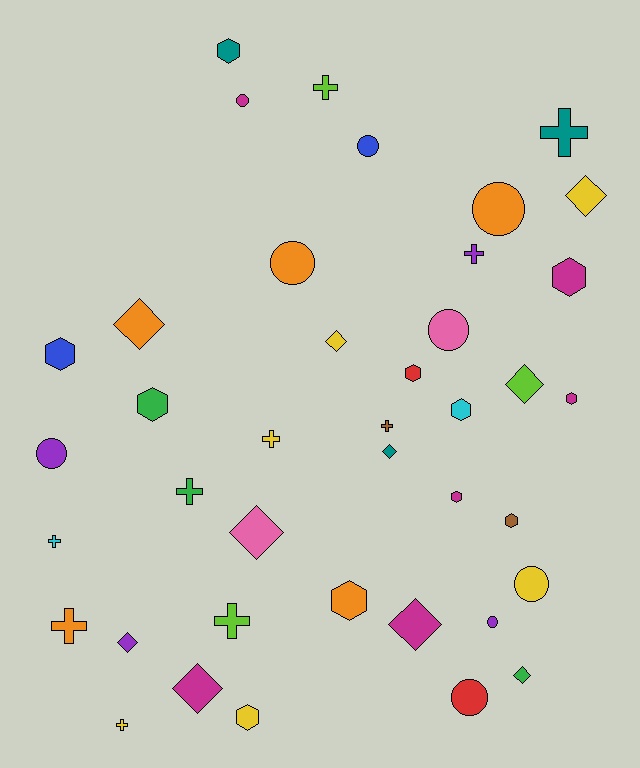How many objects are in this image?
There are 40 objects.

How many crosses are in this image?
There are 10 crosses.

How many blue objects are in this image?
There are 2 blue objects.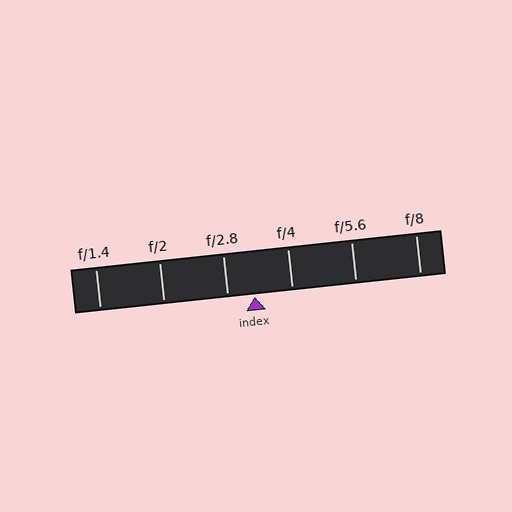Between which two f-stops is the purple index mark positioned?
The index mark is between f/2.8 and f/4.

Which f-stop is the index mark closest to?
The index mark is closest to f/2.8.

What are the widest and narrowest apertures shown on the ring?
The widest aperture shown is f/1.4 and the narrowest is f/8.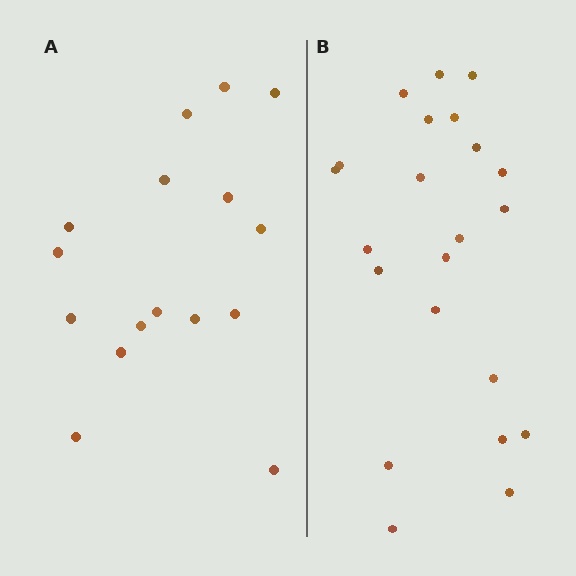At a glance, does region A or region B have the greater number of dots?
Region B (the right region) has more dots.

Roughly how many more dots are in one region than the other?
Region B has about 6 more dots than region A.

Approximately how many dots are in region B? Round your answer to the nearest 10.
About 20 dots. (The exact count is 22, which rounds to 20.)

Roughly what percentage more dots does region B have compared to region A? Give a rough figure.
About 40% more.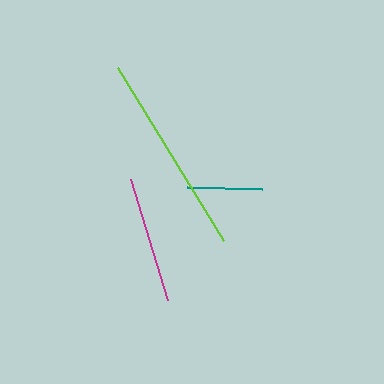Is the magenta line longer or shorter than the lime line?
The lime line is longer than the magenta line.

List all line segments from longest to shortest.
From longest to shortest: lime, magenta, teal.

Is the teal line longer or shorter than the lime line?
The lime line is longer than the teal line.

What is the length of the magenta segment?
The magenta segment is approximately 126 pixels long.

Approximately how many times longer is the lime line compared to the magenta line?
The lime line is approximately 1.6 times the length of the magenta line.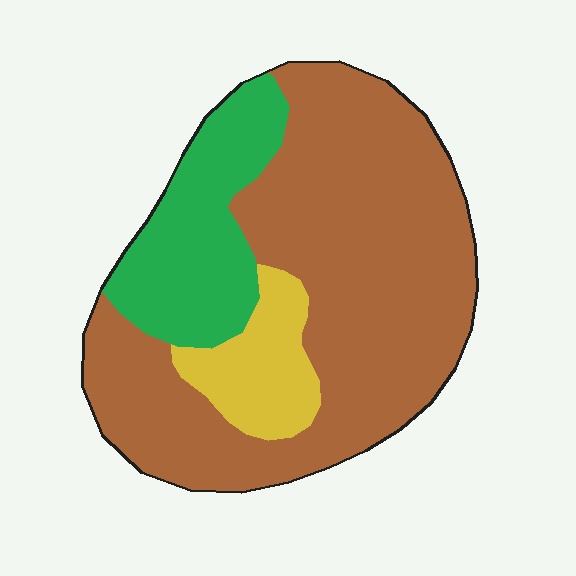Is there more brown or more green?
Brown.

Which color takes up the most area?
Brown, at roughly 65%.